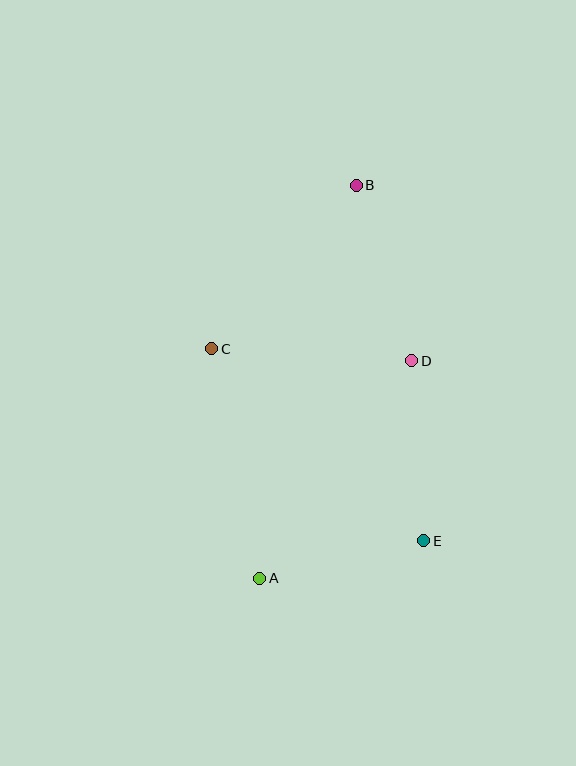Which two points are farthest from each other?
Points A and B are farthest from each other.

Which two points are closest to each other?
Points A and E are closest to each other.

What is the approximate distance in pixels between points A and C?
The distance between A and C is approximately 235 pixels.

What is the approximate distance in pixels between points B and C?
The distance between B and C is approximately 218 pixels.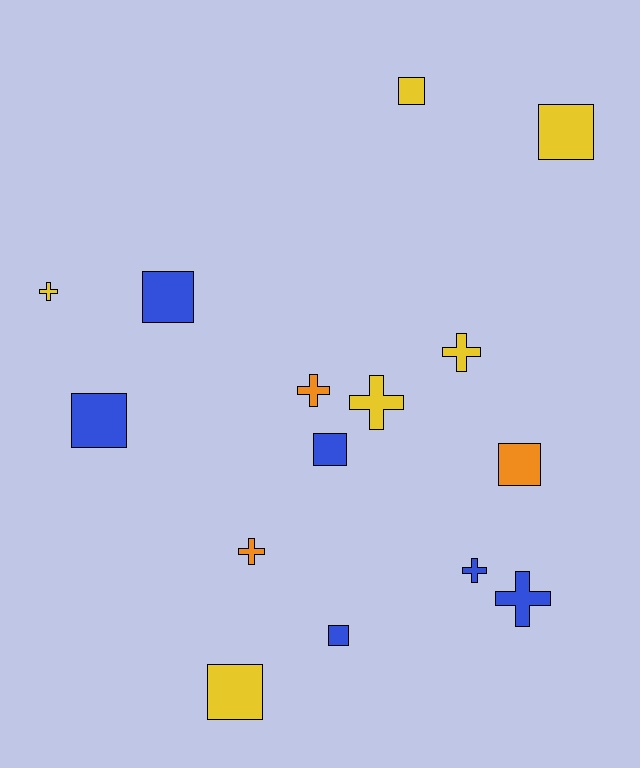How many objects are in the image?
There are 15 objects.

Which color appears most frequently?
Blue, with 6 objects.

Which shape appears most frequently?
Square, with 8 objects.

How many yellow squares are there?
There are 3 yellow squares.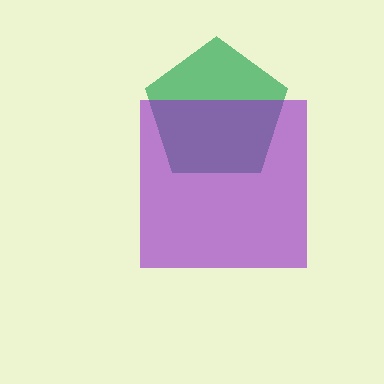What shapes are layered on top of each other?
The layered shapes are: a green pentagon, a purple square.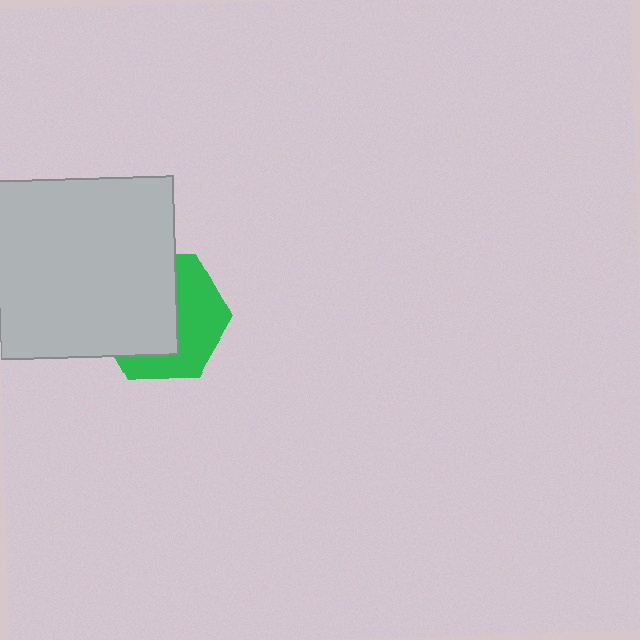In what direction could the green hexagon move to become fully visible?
The green hexagon could move toward the lower-right. That would shift it out from behind the light gray square entirely.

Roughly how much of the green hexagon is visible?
About half of it is visible (roughly 45%).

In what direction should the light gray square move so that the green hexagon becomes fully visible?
The light gray square should move toward the upper-left. That is the shortest direction to clear the overlap and leave the green hexagon fully visible.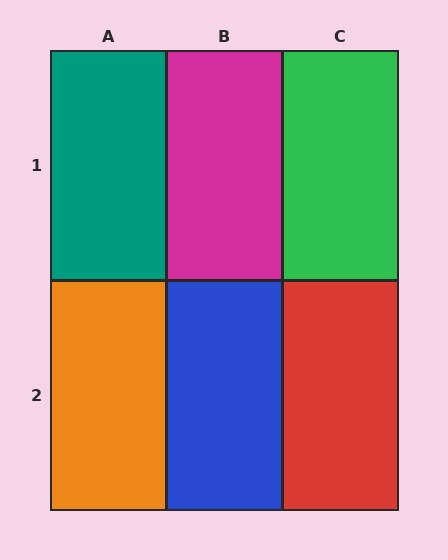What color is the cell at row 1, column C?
Green.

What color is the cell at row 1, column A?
Teal.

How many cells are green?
1 cell is green.